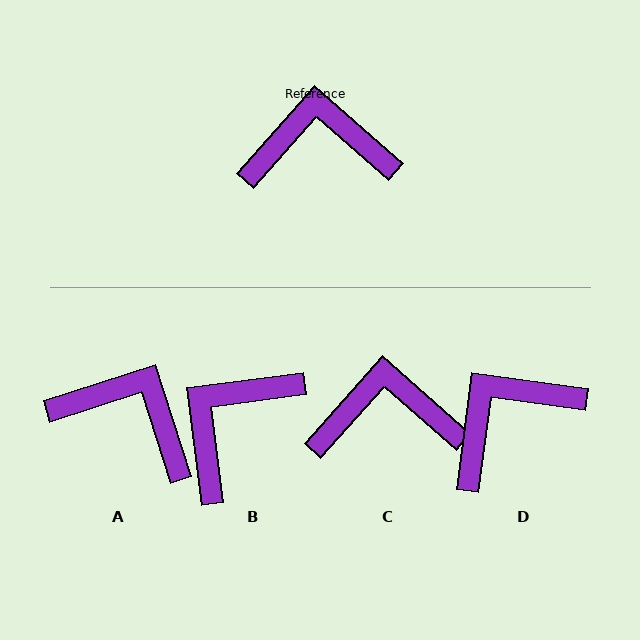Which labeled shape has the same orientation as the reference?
C.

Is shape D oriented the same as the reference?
No, it is off by about 34 degrees.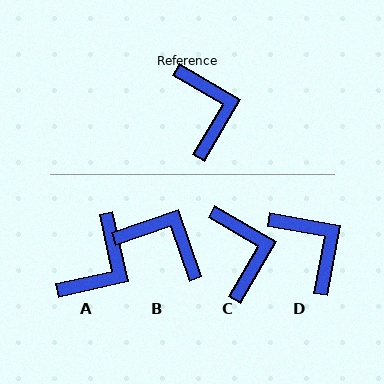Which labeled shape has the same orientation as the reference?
C.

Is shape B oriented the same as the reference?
No, it is off by about 50 degrees.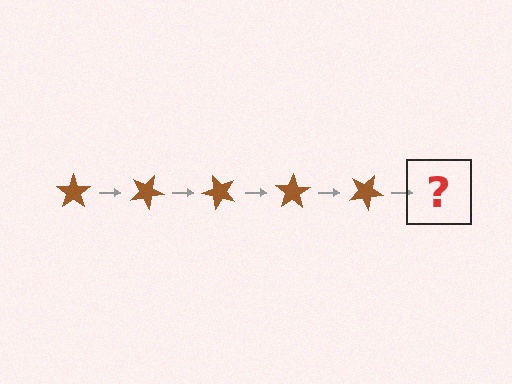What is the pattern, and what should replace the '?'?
The pattern is that the star rotates 25 degrees each step. The '?' should be a brown star rotated 125 degrees.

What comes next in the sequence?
The next element should be a brown star rotated 125 degrees.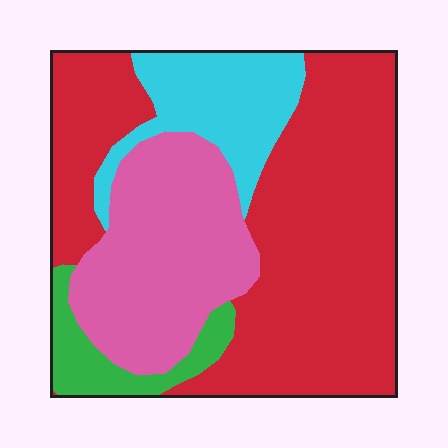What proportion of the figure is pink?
Pink takes up about one quarter (1/4) of the figure.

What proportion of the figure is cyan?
Cyan covers roughly 15% of the figure.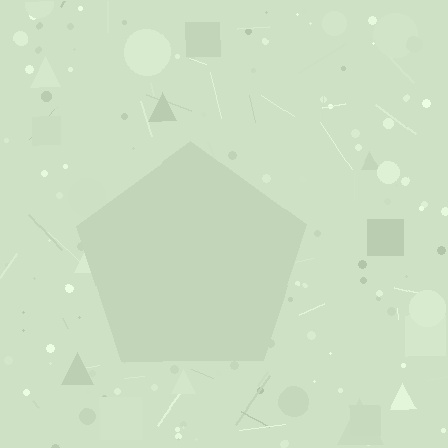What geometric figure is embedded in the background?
A pentagon is embedded in the background.